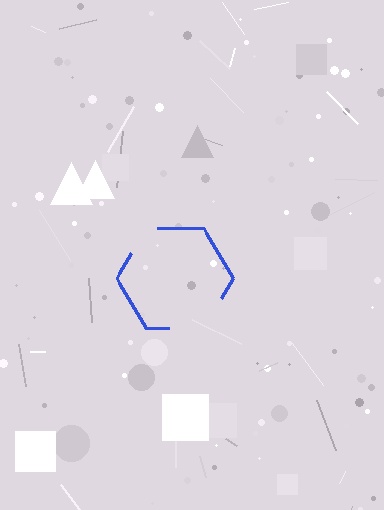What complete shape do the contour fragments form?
The contour fragments form a hexagon.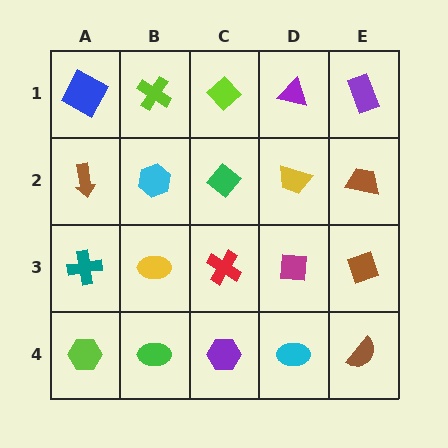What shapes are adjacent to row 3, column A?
A brown arrow (row 2, column A), a lime hexagon (row 4, column A), a yellow ellipse (row 3, column B).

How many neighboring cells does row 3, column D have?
4.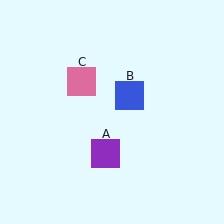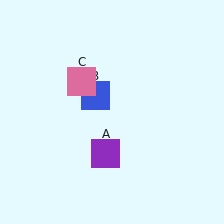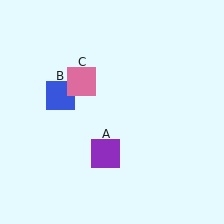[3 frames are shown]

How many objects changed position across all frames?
1 object changed position: blue square (object B).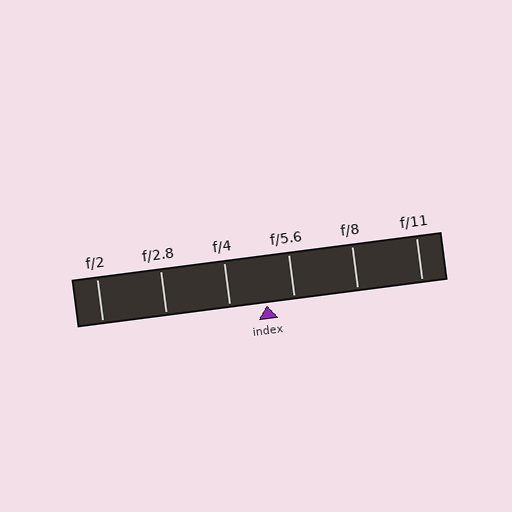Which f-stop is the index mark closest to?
The index mark is closest to f/5.6.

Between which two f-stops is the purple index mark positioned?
The index mark is between f/4 and f/5.6.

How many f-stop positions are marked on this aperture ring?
There are 6 f-stop positions marked.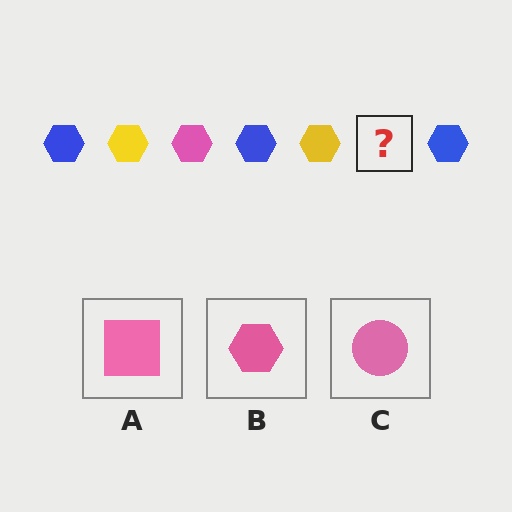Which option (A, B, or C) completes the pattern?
B.